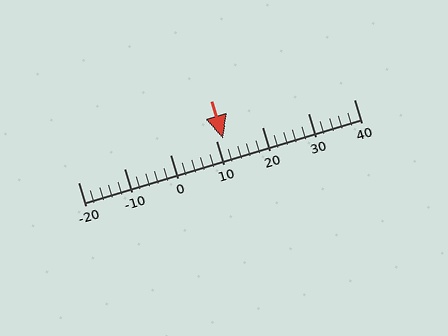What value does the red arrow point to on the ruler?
The red arrow points to approximately 12.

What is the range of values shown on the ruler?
The ruler shows values from -20 to 40.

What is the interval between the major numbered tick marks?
The major tick marks are spaced 10 units apart.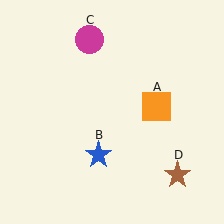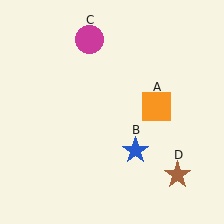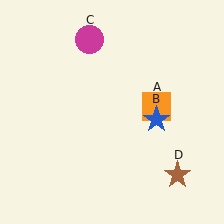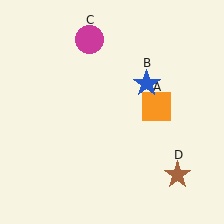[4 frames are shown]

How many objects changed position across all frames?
1 object changed position: blue star (object B).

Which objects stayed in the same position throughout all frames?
Orange square (object A) and magenta circle (object C) and brown star (object D) remained stationary.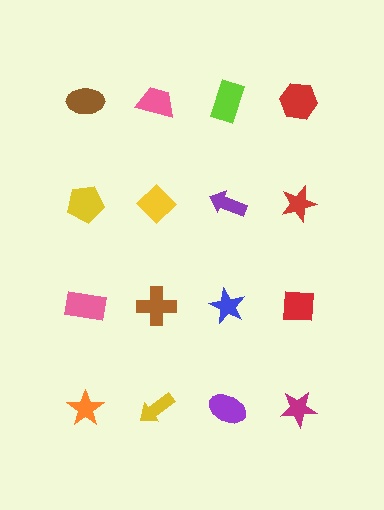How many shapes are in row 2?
4 shapes.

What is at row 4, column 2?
A yellow arrow.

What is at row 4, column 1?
An orange star.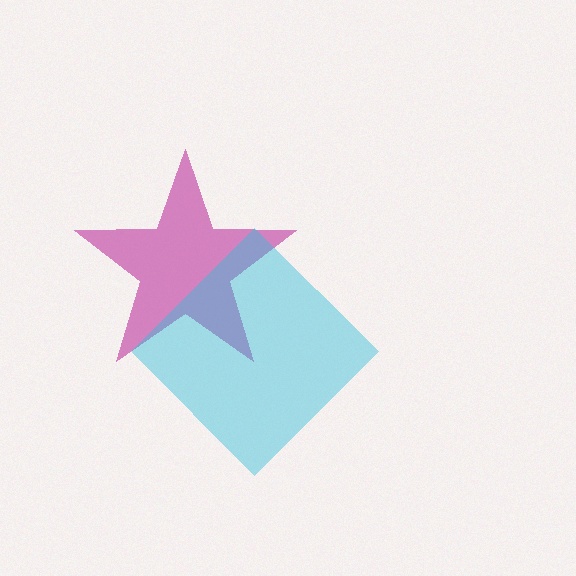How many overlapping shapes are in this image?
There are 2 overlapping shapes in the image.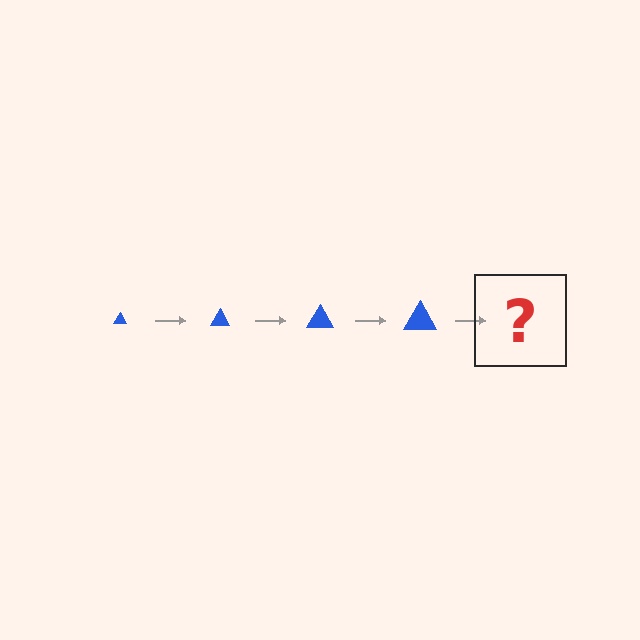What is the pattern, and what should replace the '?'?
The pattern is that the triangle gets progressively larger each step. The '?' should be a blue triangle, larger than the previous one.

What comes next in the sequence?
The next element should be a blue triangle, larger than the previous one.